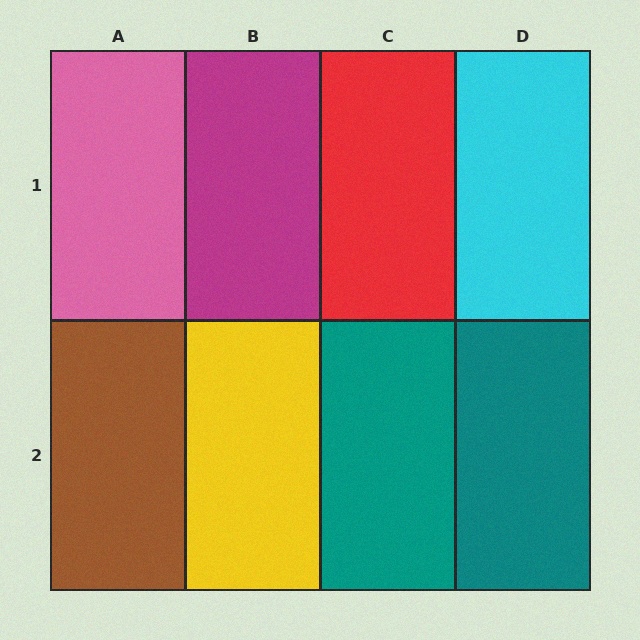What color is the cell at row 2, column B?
Yellow.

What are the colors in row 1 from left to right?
Pink, magenta, red, cyan.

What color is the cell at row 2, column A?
Brown.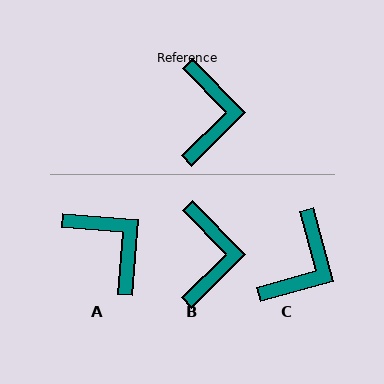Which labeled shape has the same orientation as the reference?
B.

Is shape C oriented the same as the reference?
No, it is off by about 29 degrees.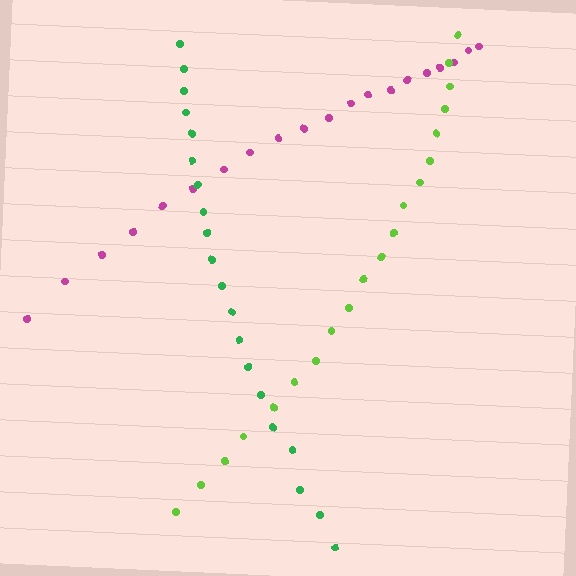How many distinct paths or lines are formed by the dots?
There are 3 distinct paths.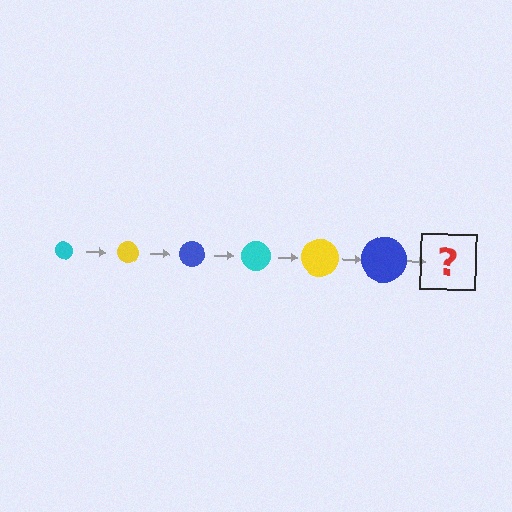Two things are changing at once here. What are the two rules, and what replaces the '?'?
The two rules are that the circle grows larger each step and the color cycles through cyan, yellow, and blue. The '?' should be a cyan circle, larger than the previous one.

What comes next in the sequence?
The next element should be a cyan circle, larger than the previous one.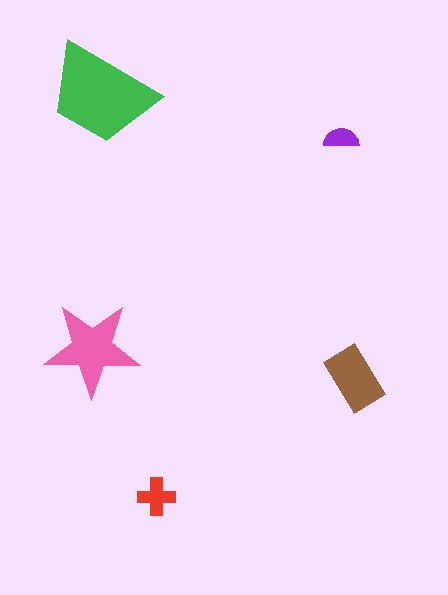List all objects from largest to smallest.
The green trapezoid, the pink star, the brown rectangle, the red cross, the purple semicircle.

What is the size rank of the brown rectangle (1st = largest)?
3rd.